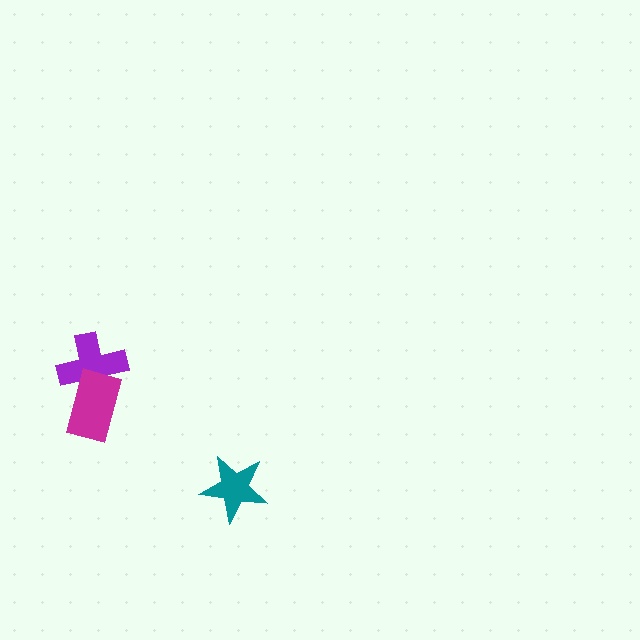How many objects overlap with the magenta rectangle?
1 object overlaps with the magenta rectangle.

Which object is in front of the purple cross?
The magenta rectangle is in front of the purple cross.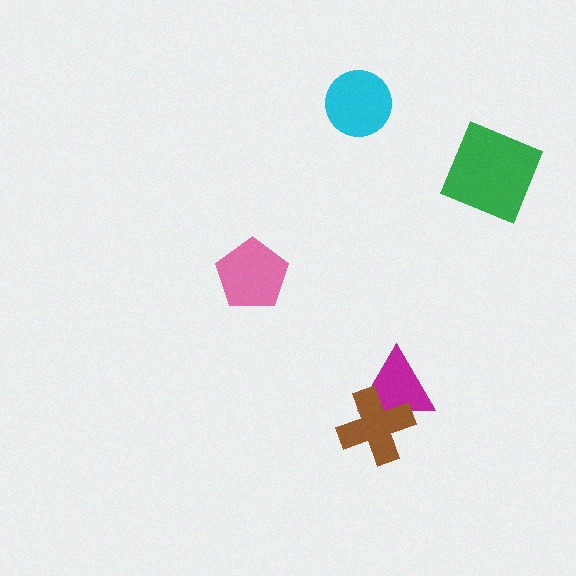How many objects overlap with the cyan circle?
0 objects overlap with the cyan circle.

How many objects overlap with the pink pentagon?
0 objects overlap with the pink pentagon.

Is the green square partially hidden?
No, no other shape covers it.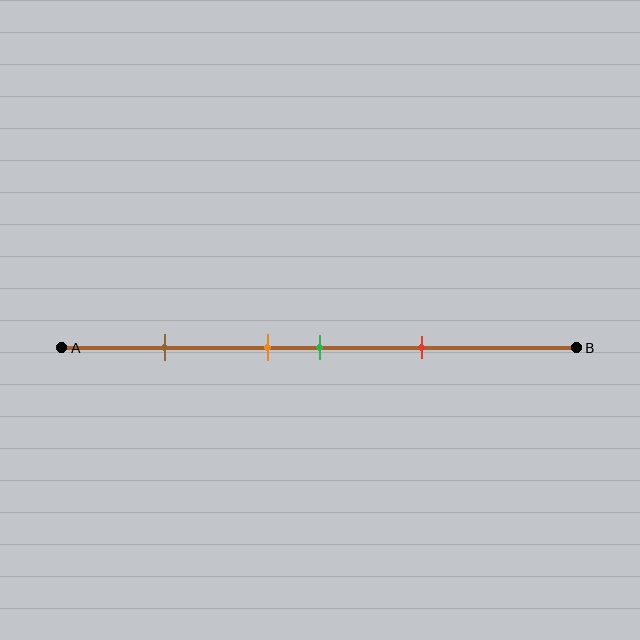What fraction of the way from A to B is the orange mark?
The orange mark is approximately 40% (0.4) of the way from A to B.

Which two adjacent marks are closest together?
The orange and green marks are the closest adjacent pair.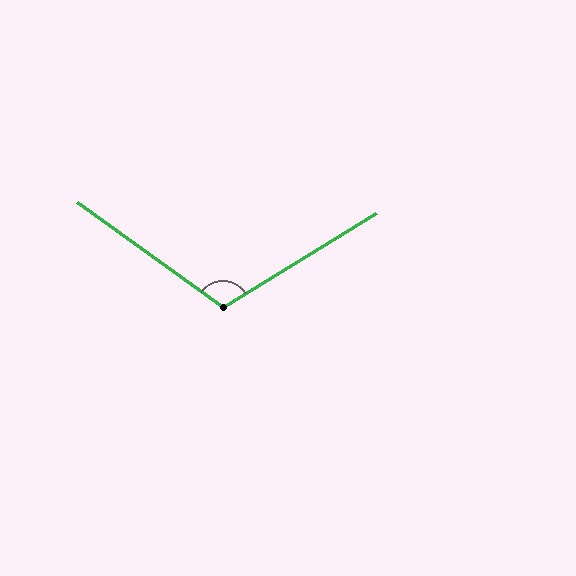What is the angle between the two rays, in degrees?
Approximately 113 degrees.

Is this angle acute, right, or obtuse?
It is obtuse.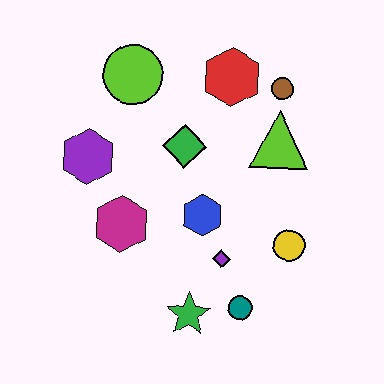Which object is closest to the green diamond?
The blue hexagon is closest to the green diamond.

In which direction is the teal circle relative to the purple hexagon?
The teal circle is to the right of the purple hexagon.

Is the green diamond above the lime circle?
No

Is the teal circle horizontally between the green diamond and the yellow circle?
Yes